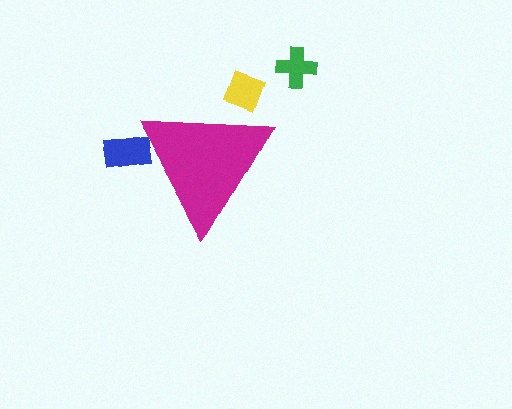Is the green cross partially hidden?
No, the green cross is fully visible.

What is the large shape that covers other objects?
A magenta triangle.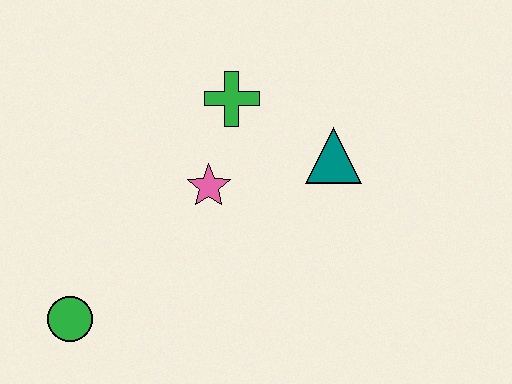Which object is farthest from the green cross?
The green circle is farthest from the green cross.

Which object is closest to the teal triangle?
The green cross is closest to the teal triangle.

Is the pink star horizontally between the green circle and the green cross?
Yes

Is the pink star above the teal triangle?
No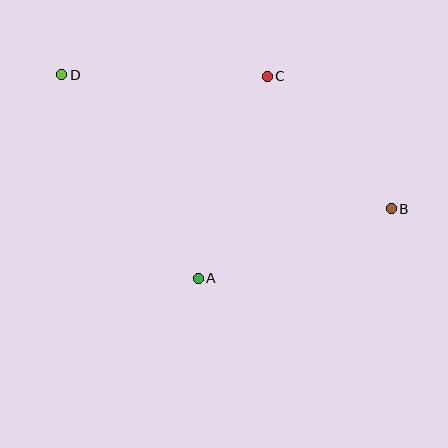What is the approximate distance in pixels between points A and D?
The distance between A and D is approximately 245 pixels.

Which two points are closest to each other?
Points B and C are closest to each other.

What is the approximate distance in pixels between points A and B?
The distance between A and B is approximately 205 pixels.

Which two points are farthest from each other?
Points B and D are farthest from each other.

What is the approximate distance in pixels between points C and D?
The distance between C and D is approximately 206 pixels.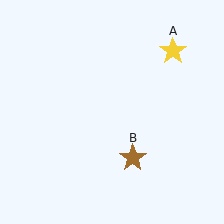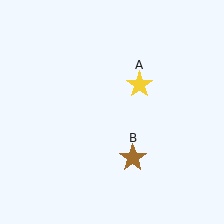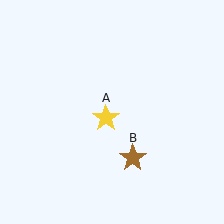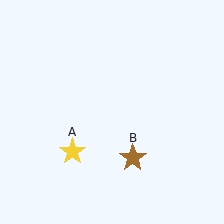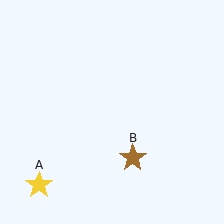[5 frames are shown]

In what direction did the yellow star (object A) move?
The yellow star (object A) moved down and to the left.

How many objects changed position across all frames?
1 object changed position: yellow star (object A).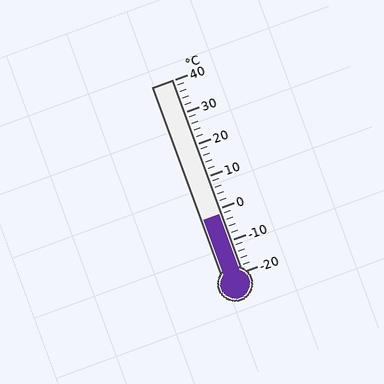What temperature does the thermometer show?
The thermometer shows approximately -2°C.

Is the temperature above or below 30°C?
The temperature is below 30°C.